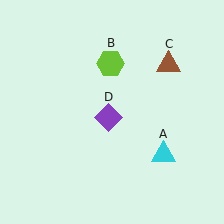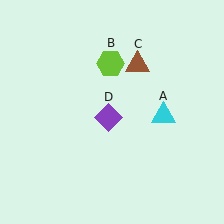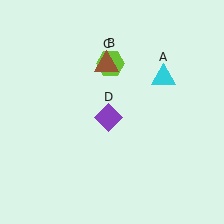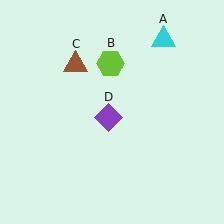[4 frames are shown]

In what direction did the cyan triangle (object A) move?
The cyan triangle (object A) moved up.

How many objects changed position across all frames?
2 objects changed position: cyan triangle (object A), brown triangle (object C).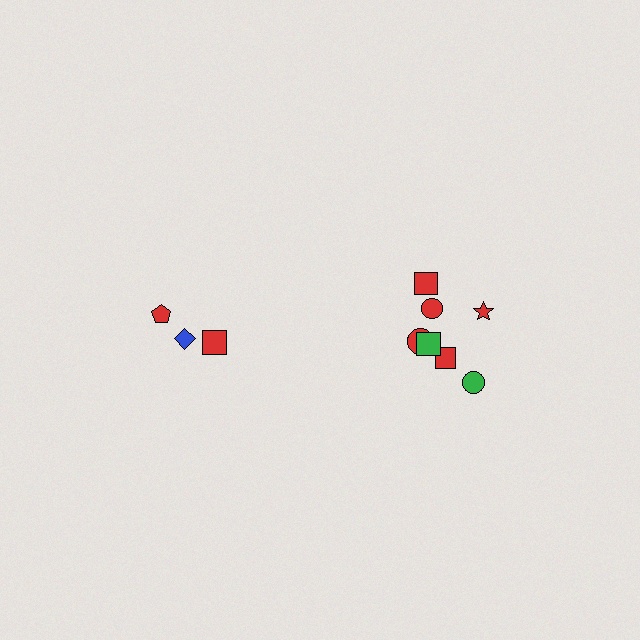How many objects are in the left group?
There are 3 objects.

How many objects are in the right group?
There are 8 objects.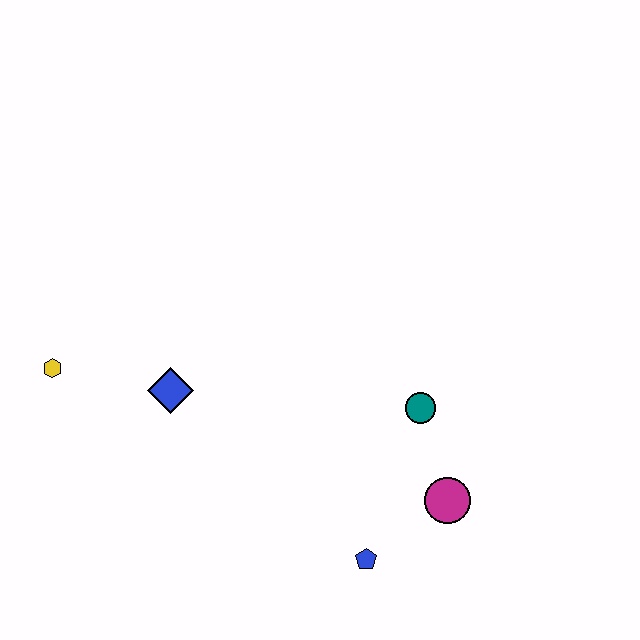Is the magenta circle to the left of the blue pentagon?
No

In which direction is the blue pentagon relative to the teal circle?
The blue pentagon is below the teal circle.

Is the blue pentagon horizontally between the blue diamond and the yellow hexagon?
No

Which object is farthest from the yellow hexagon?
The magenta circle is farthest from the yellow hexagon.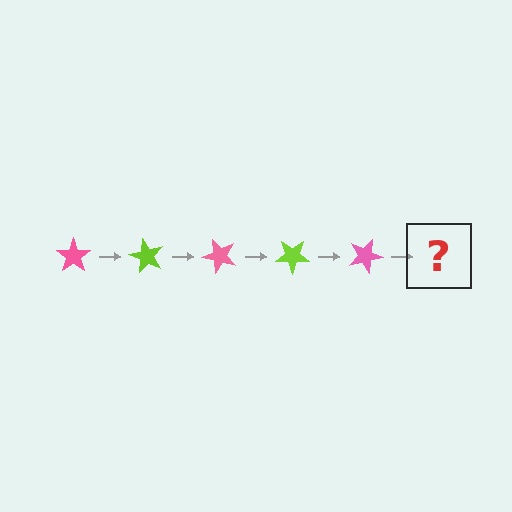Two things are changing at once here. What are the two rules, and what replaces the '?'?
The two rules are that it rotates 60 degrees each step and the color cycles through pink and lime. The '?' should be a lime star, rotated 300 degrees from the start.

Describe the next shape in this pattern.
It should be a lime star, rotated 300 degrees from the start.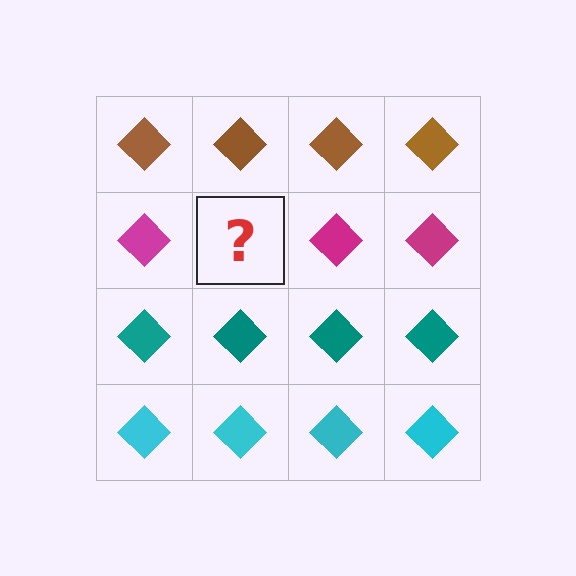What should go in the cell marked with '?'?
The missing cell should contain a magenta diamond.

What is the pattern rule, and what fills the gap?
The rule is that each row has a consistent color. The gap should be filled with a magenta diamond.